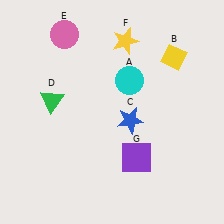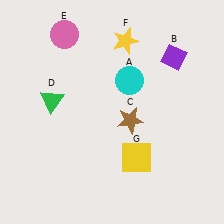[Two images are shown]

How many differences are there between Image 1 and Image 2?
There are 3 differences between the two images.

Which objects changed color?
B changed from yellow to purple. C changed from blue to brown. G changed from purple to yellow.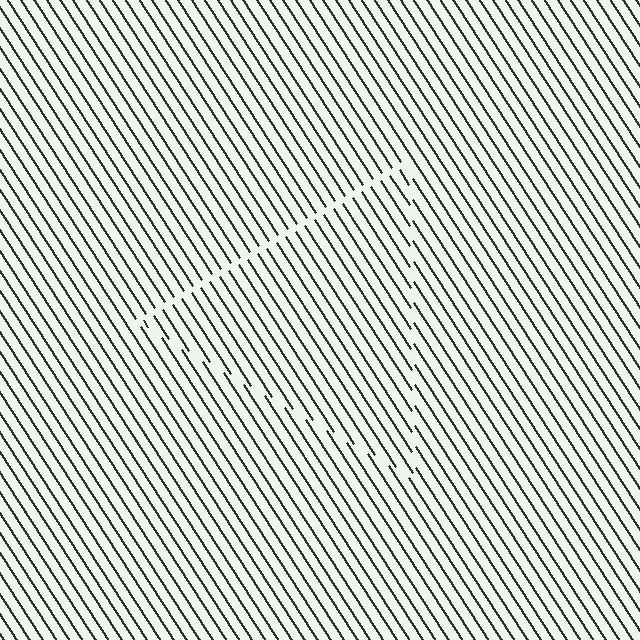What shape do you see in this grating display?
An illusory triangle. The interior of the shape contains the same grating, shifted by half a period — the contour is defined by the phase discontinuity where line-ends from the inner and outer gratings abut.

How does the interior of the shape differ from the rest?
The interior of the shape contains the same grating, shifted by half a period — the contour is defined by the phase discontinuity where line-ends from the inner and outer gratings abut.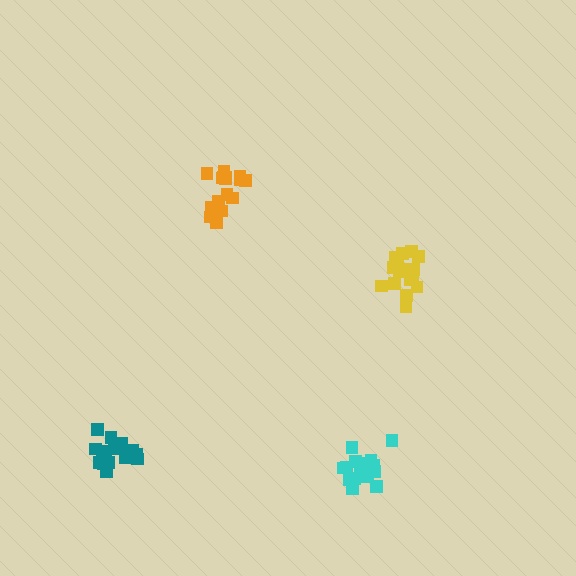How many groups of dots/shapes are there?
There are 4 groups.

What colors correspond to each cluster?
The clusters are colored: yellow, teal, orange, cyan.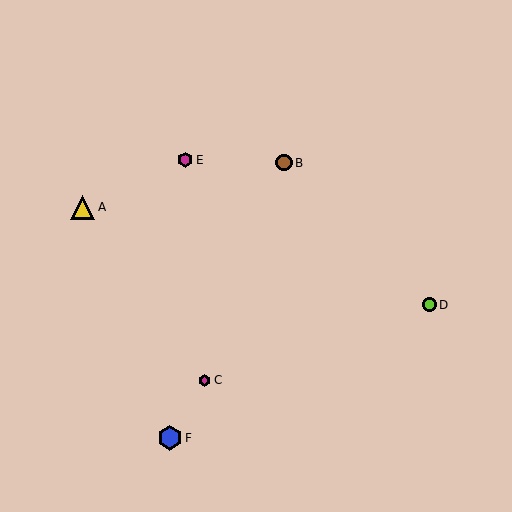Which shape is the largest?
The blue hexagon (labeled F) is the largest.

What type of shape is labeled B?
Shape B is a brown circle.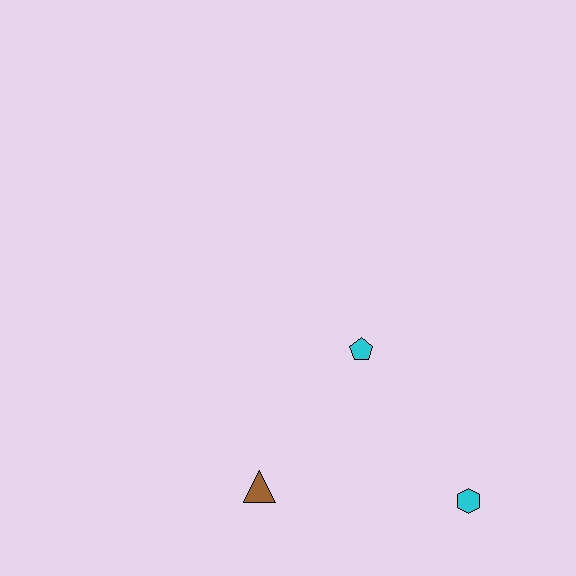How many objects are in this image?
There are 3 objects.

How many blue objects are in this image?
There are no blue objects.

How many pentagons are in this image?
There is 1 pentagon.